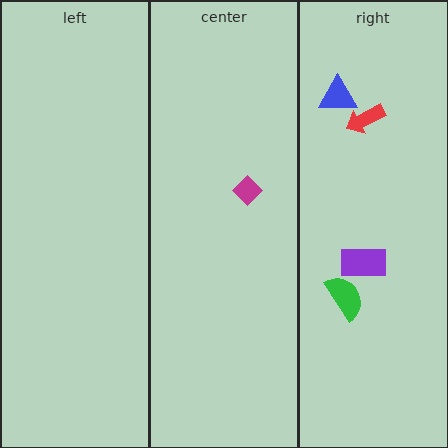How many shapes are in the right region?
4.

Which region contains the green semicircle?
The right region.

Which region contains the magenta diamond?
The center region.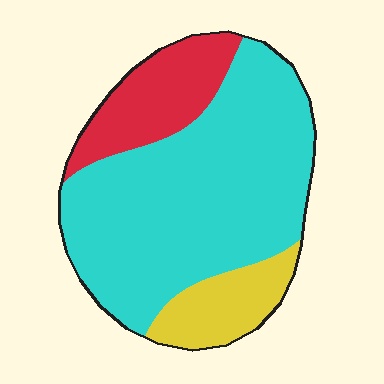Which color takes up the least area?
Yellow, at roughly 15%.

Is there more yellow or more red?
Red.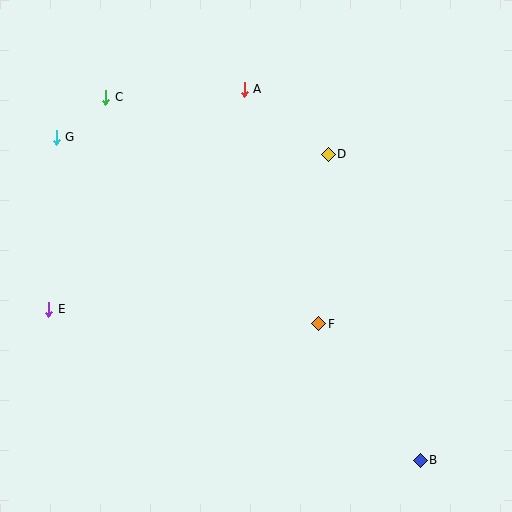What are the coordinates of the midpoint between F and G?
The midpoint between F and G is at (188, 230).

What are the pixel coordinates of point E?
Point E is at (49, 309).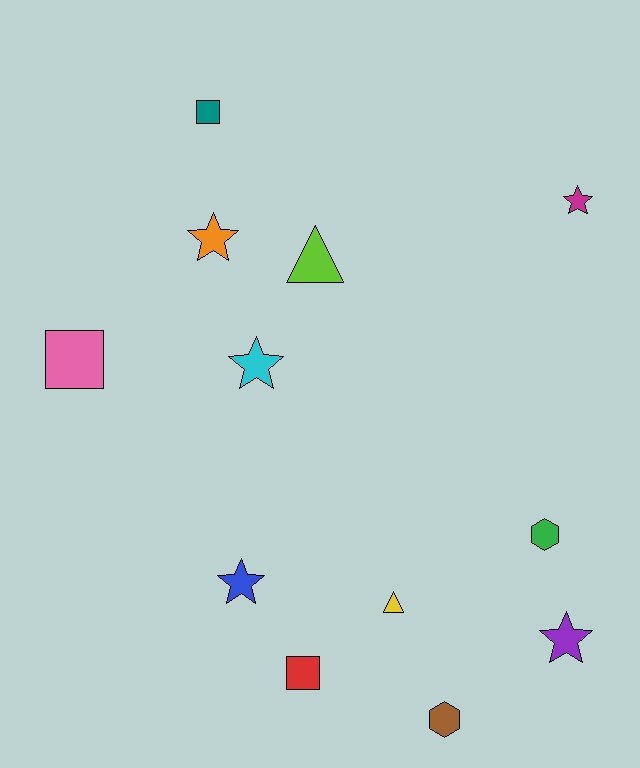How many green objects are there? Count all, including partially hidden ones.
There is 1 green object.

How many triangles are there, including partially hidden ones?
There are 2 triangles.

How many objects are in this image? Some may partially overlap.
There are 12 objects.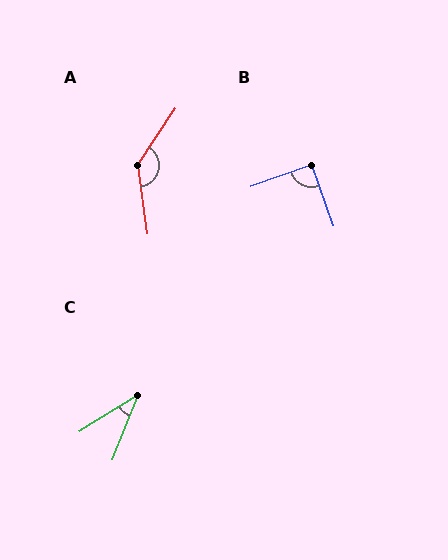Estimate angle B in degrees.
Approximately 90 degrees.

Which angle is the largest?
A, at approximately 138 degrees.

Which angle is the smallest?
C, at approximately 37 degrees.